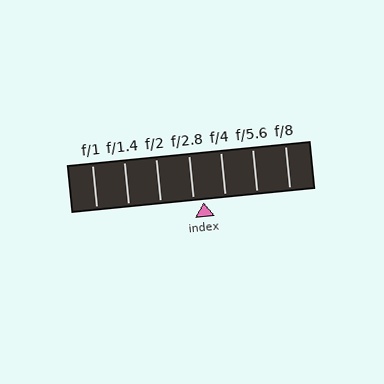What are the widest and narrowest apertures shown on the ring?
The widest aperture shown is f/1 and the narrowest is f/8.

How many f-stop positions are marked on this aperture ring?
There are 7 f-stop positions marked.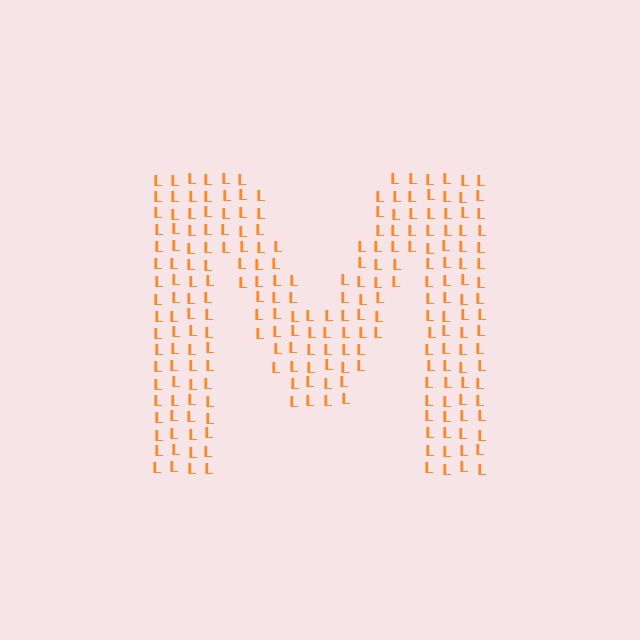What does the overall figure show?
The overall figure shows the letter M.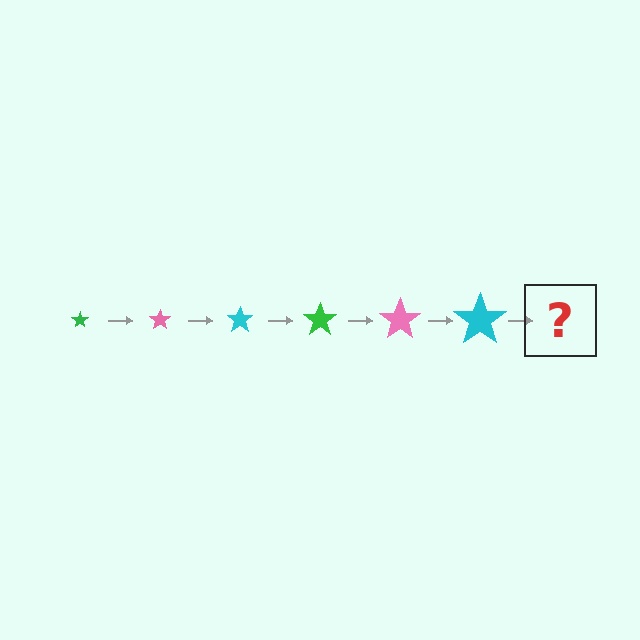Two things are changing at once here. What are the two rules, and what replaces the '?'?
The two rules are that the star grows larger each step and the color cycles through green, pink, and cyan. The '?' should be a green star, larger than the previous one.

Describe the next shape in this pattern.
It should be a green star, larger than the previous one.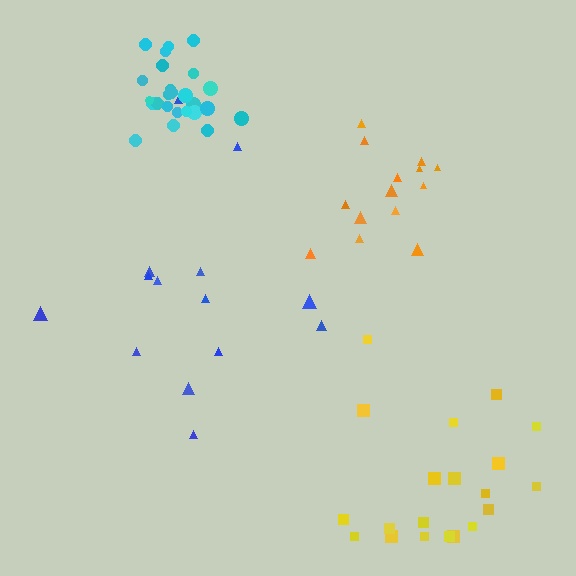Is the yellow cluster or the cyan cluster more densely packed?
Cyan.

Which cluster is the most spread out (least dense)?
Blue.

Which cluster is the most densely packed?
Cyan.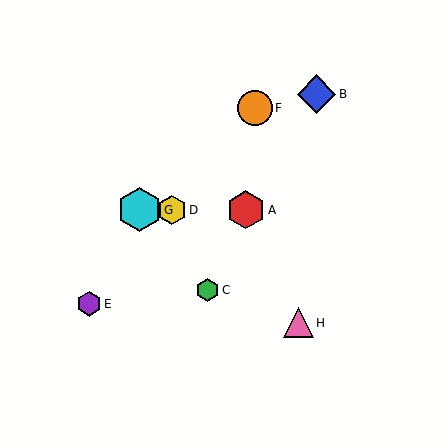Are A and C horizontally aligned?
No, A is at y≈210 and C is at y≈290.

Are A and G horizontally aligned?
Yes, both are at y≈210.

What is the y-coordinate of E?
Object E is at y≈304.